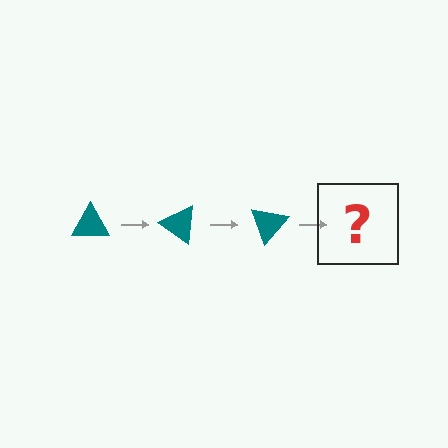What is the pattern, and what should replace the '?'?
The pattern is that the triangle rotates 35 degrees each step. The '?' should be a teal triangle rotated 105 degrees.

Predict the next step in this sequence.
The next step is a teal triangle rotated 105 degrees.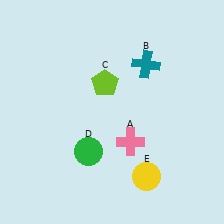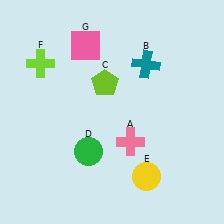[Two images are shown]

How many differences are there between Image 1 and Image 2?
There are 2 differences between the two images.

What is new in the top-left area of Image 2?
A pink square (G) was added in the top-left area of Image 2.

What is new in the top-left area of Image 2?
A lime cross (F) was added in the top-left area of Image 2.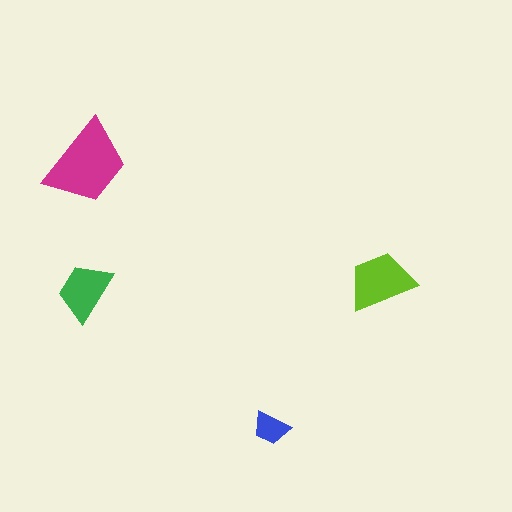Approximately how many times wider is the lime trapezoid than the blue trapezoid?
About 2 times wider.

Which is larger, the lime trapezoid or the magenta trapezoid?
The magenta one.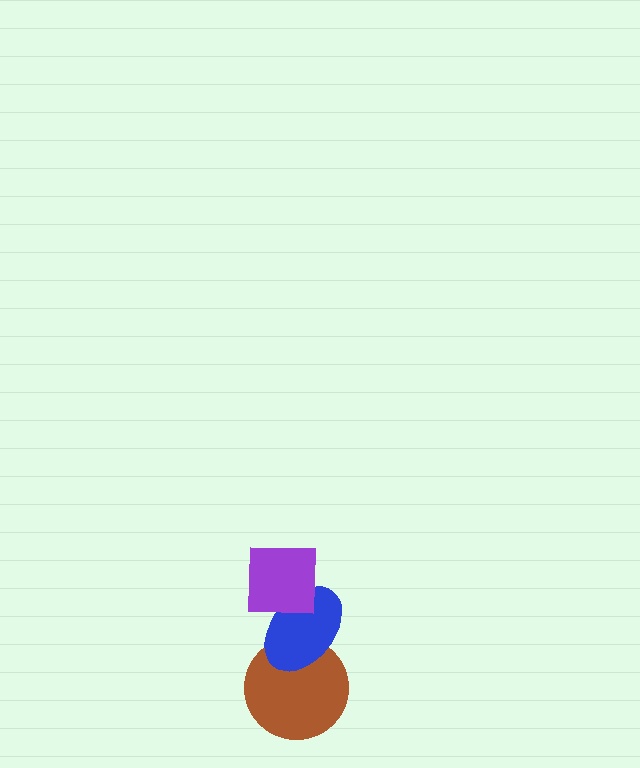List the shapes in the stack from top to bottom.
From top to bottom: the purple square, the blue ellipse, the brown circle.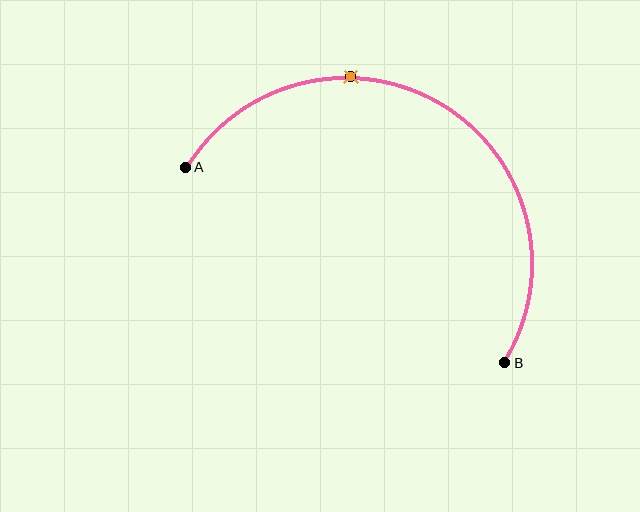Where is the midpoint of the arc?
The arc midpoint is the point on the curve farthest from the straight line joining A and B. It sits above that line.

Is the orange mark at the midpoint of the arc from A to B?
No. The orange mark lies on the arc but is closer to endpoint A. The arc midpoint would be at the point on the curve equidistant along the arc from both A and B.